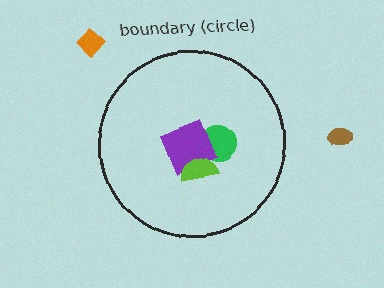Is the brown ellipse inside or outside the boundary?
Outside.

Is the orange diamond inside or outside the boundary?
Outside.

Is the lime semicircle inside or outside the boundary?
Inside.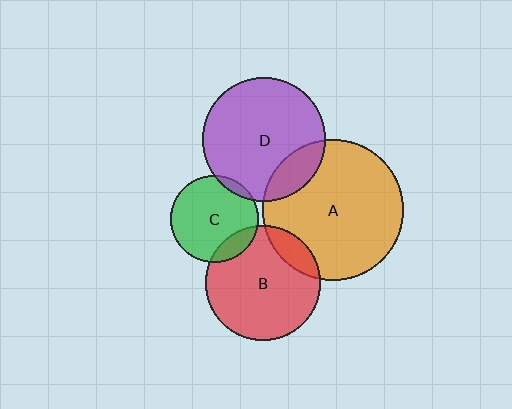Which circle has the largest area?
Circle A (orange).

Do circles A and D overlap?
Yes.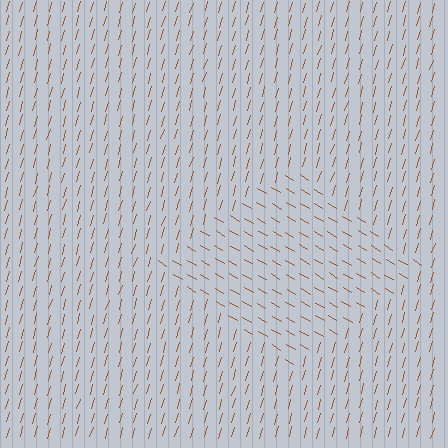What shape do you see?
I see a diamond.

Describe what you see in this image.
The image is filled with small brown line segments. A diamond region in the image has lines oriented differently from the surrounding lines, creating a visible texture boundary.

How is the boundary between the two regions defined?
The boundary is defined purely by a change in line orientation (approximately 76 degrees difference). All lines are the same color and thickness.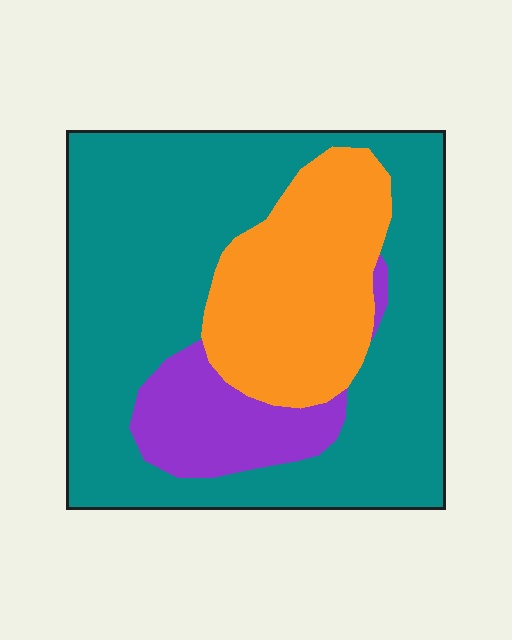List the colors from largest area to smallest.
From largest to smallest: teal, orange, purple.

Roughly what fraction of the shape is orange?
Orange covers roughly 25% of the shape.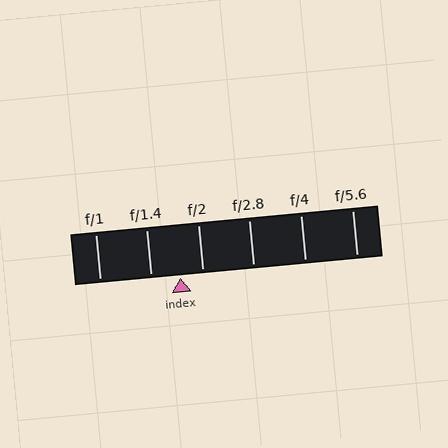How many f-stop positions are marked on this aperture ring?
There are 6 f-stop positions marked.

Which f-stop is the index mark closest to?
The index mark is closest to f/2.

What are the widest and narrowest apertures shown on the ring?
The widest aperture shown is f/1 and the narrowest is f/5.6.